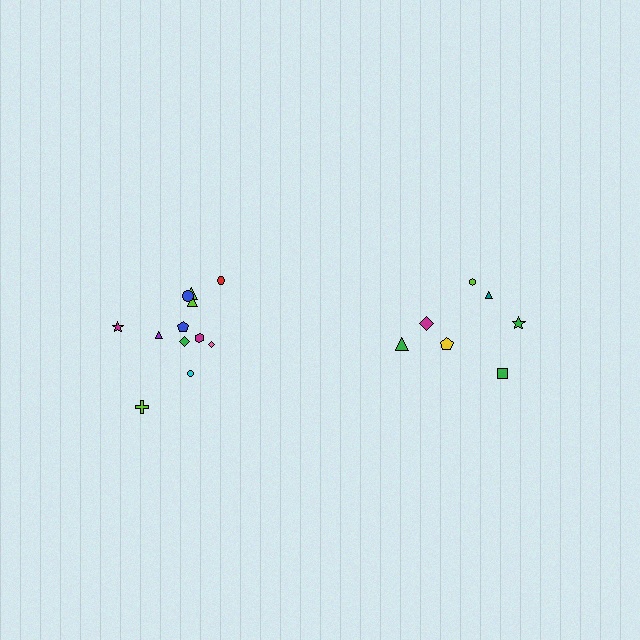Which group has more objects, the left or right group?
The left group.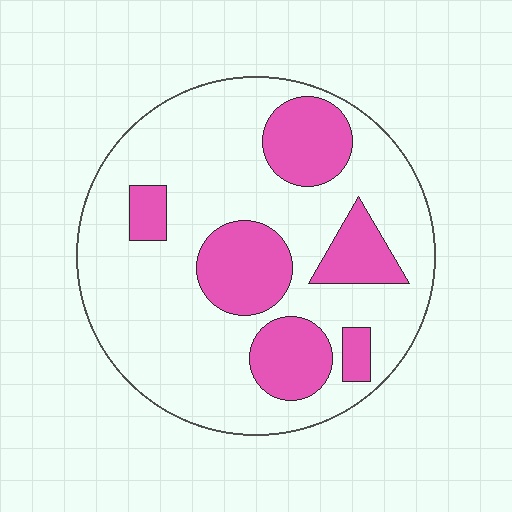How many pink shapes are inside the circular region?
6.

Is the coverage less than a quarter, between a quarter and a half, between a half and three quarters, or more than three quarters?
Between a quarter and a half.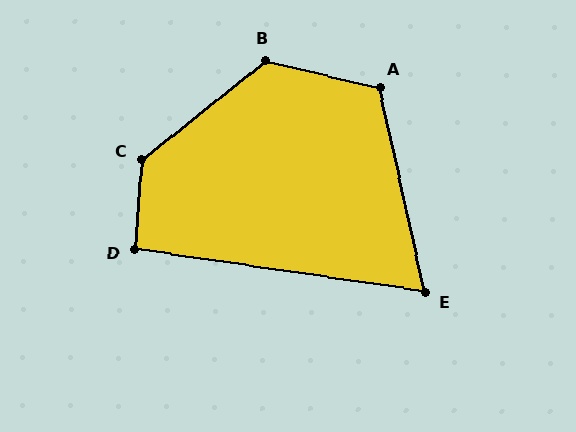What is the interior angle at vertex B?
Approximately 128 degrees (obtuse).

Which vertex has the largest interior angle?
C, at approximately 133 degrees.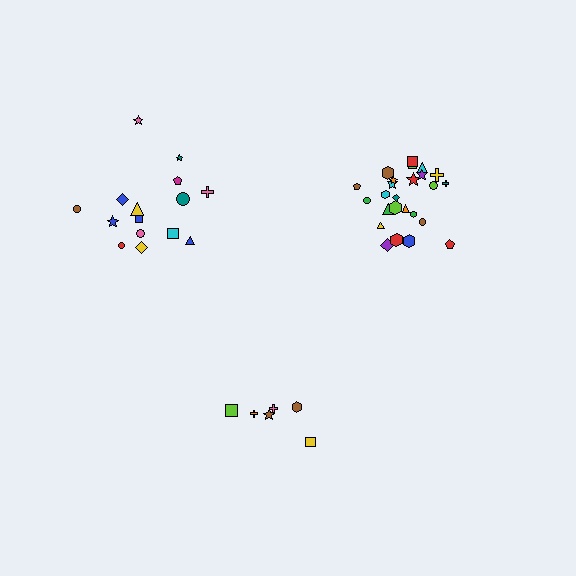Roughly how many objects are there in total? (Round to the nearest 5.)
Roughly 45 objects in total.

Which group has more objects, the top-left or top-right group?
The top-right group.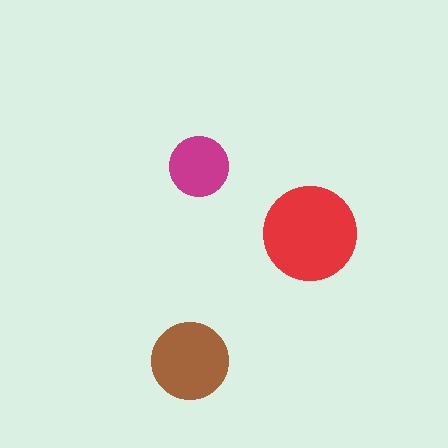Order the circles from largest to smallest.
the red one, the brown one, the magenta one.